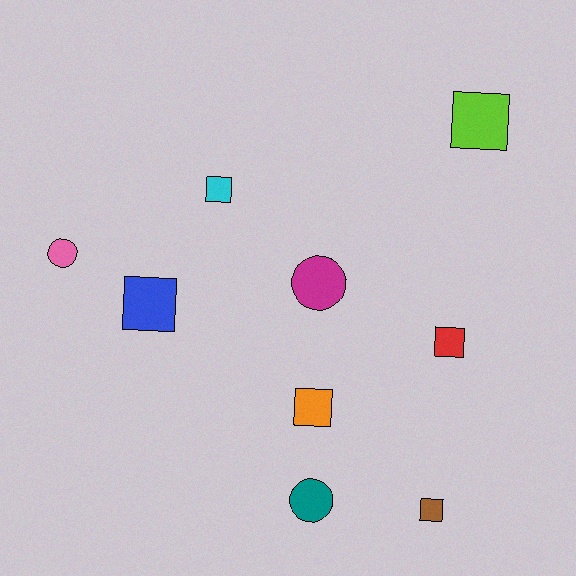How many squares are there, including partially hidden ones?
There are 6 squares.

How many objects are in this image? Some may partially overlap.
There are 9 objects.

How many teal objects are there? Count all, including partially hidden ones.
There is 1 teal object.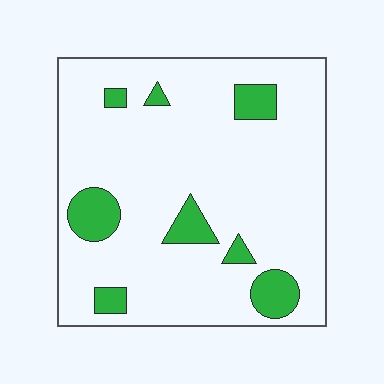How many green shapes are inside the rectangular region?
8.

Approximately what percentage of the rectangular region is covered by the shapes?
Approximately 15%.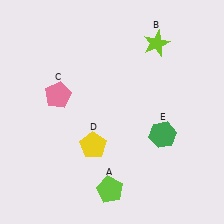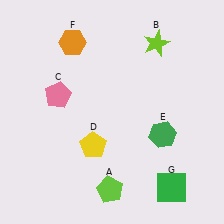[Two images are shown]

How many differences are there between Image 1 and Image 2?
There are 2 differences between the two images.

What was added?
An orange hexagon (F), a green square (G) were added in Image 2.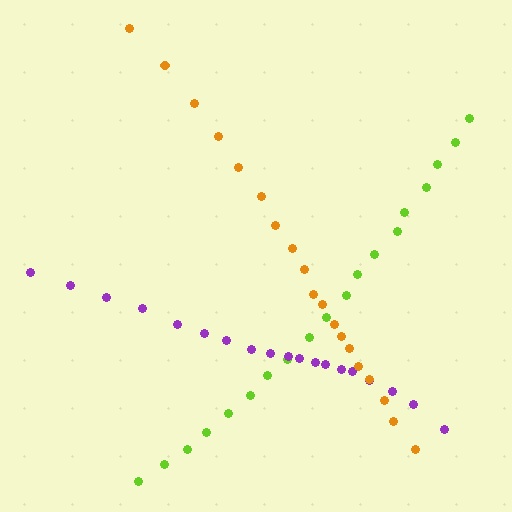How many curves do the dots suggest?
There are 3 distinct paths.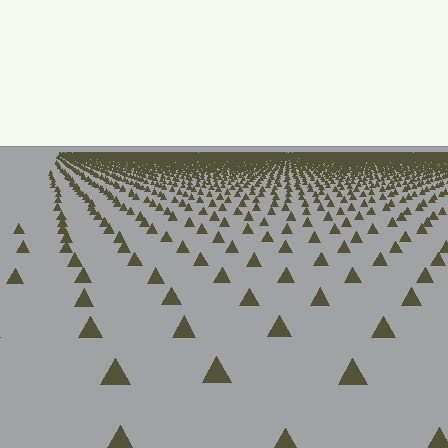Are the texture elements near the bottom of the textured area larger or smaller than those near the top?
Larger. Near the bottom, elements are closer to the viewer and appear at a bigger on-screen size.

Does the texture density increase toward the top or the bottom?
Density increases toward the top.